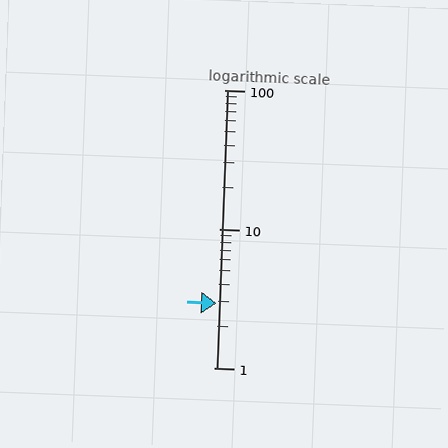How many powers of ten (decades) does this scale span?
The scale spans 2 decades, from 1 to 100.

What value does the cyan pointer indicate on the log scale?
The pointer indicates approximately 2.9.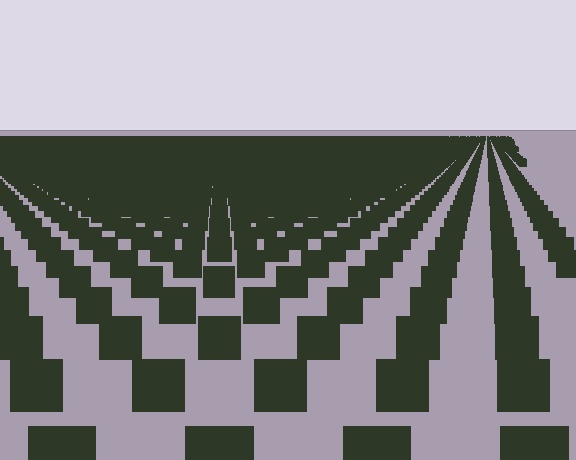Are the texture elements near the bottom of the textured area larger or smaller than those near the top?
Larger. Near the bottom, elements are closer to the viewer and appear at a bigger on-screen size.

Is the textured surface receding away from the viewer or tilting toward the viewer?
The surface is receding away from the viewer. Texture elements get smaller and denser toward the top.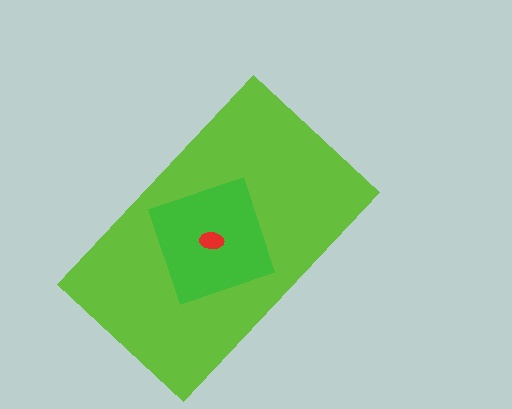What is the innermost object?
The red ellipse.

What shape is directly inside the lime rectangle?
The green square.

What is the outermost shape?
The lime rectangle.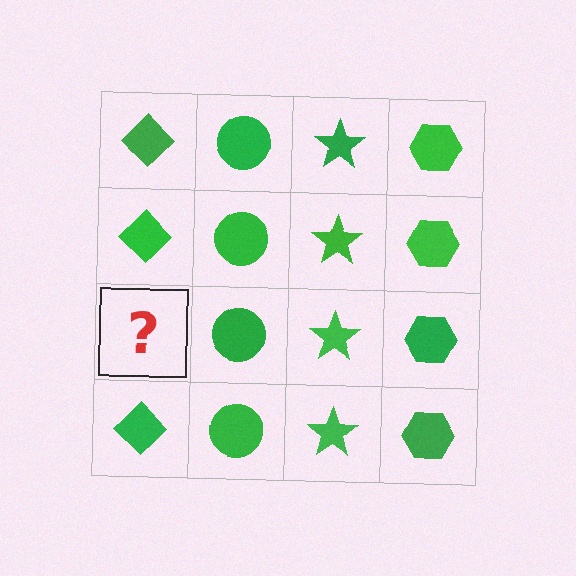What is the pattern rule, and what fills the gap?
The rule is that each column has a consistent shape. The gap should be filled with a green diamond.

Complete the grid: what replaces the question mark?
The question mark should be replaced with a green diamond.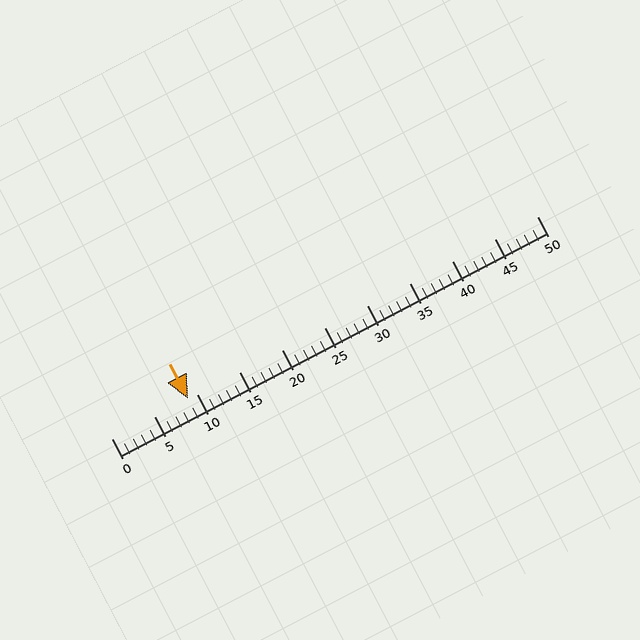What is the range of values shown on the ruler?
The ruler shows values from 0 to 50.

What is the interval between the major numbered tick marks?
The major tick marks are spaced 5 units apart.